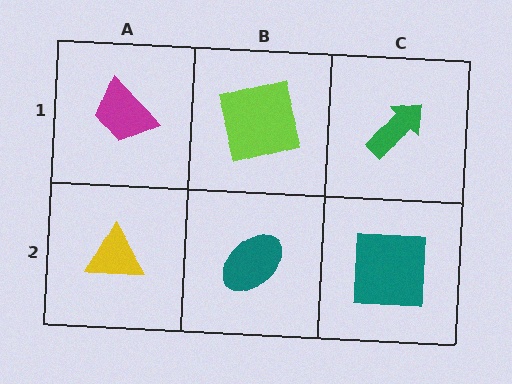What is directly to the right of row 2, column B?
A teal square.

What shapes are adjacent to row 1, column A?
A yellow triangle (row 2, column A), a lime square (row 1, column B).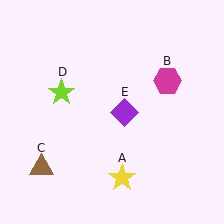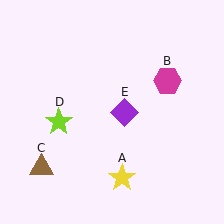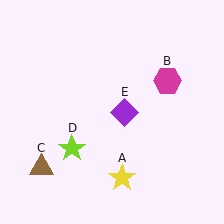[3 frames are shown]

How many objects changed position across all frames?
1 object changed position: lime star (object D).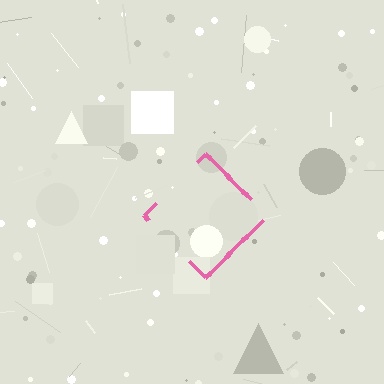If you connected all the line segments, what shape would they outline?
They would outline a diamond.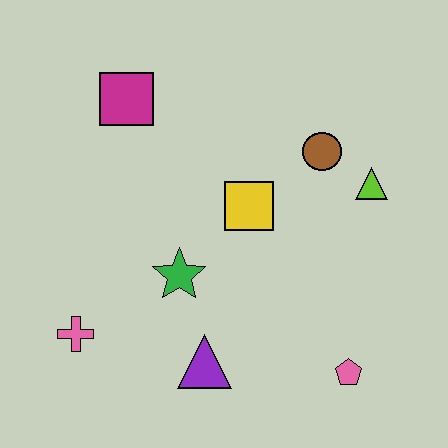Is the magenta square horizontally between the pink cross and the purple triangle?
Yes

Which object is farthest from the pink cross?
The lime triangle is farthest from the pink cross.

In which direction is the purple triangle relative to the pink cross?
The purple triangle is to the right of the pink cross.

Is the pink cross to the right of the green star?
No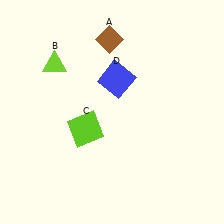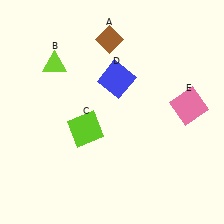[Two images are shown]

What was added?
A pink square (E) was added in Image 2.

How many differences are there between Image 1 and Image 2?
There is 1 difference between the two images.